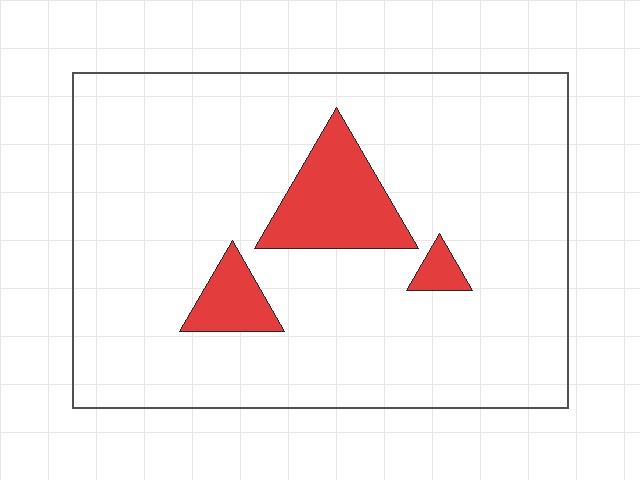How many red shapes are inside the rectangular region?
3.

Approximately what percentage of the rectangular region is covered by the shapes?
Approximately 10%.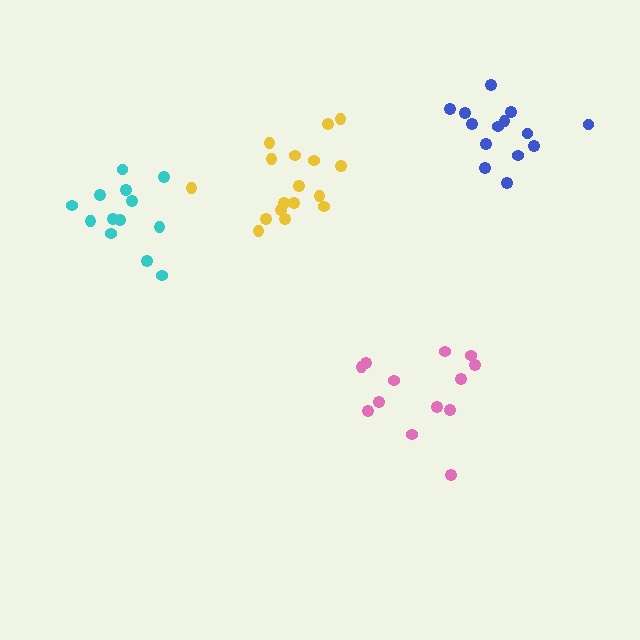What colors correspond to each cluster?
The clusters are colored: pink, cyan, yellow, blue.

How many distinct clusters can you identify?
There are 4 distinct clusters.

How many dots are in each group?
Group 1: 13 dots, Group 2: 13 dots, Group 3: 17 dots, Group 4: 14 dots (57 total).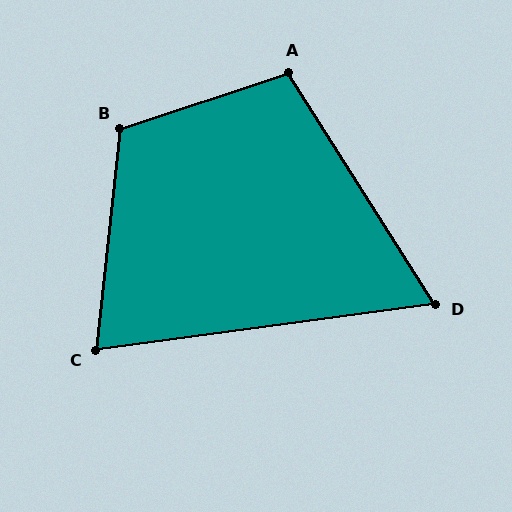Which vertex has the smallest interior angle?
D, at approximately 65 degrees.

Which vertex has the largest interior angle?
B, at approximately 115 degrees.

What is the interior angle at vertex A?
Approximately 104 degrees (obtuse).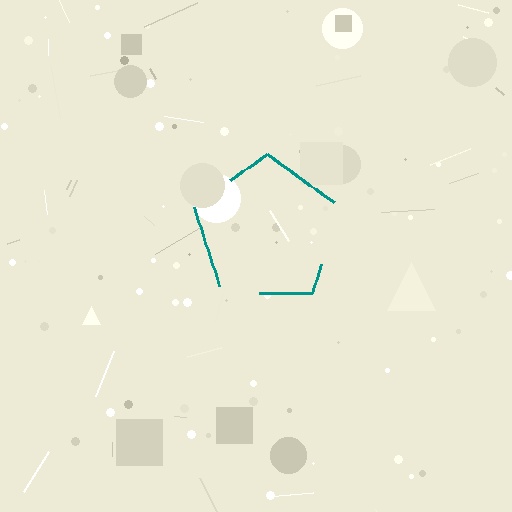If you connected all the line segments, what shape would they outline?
They would outline a pentagon.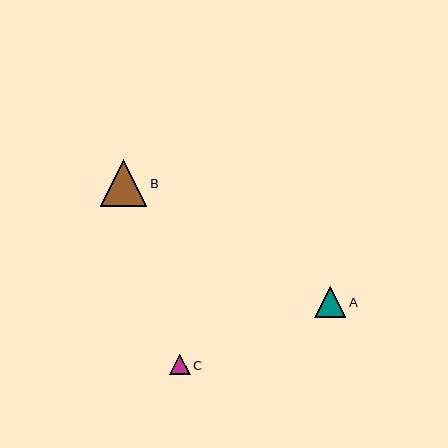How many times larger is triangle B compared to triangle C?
Triangle B is approximately 2.3 times the size of triangle C.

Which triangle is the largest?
Triangle B is the largest with a size of approximately 47 pixels.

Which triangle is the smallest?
Triangle C is the smallest with a size of approximately 20 pixels.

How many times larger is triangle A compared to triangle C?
Triangle A is approximately 1.5 times the size of triangle C.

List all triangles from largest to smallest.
From largest to smallest: B, A, C.